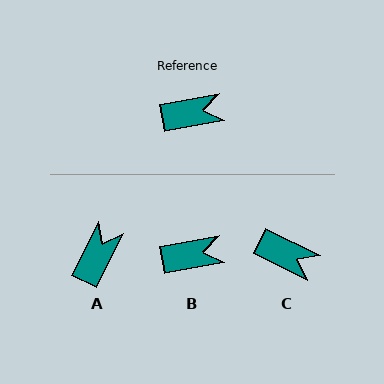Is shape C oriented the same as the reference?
No, it is off by about 37 degrees.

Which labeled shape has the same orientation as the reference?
B.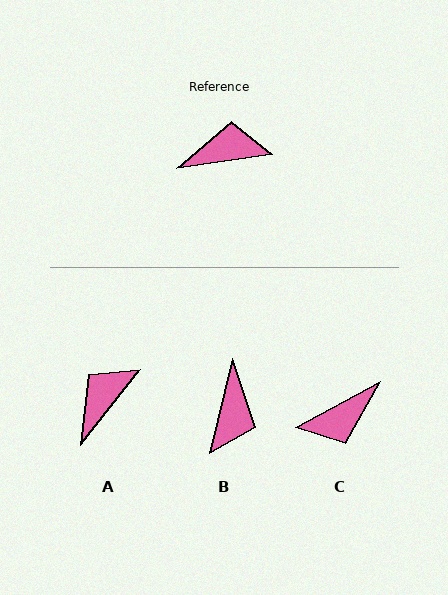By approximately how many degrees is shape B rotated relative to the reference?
Approximately 112 degrees clockwise.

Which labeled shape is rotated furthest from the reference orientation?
C, about 160 degrees away.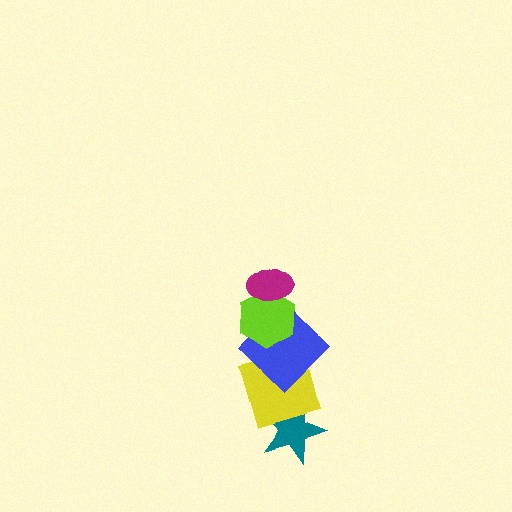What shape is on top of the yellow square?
The blue diamond is on top of the yellow square.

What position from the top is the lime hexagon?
The lime hexagon is 2nd from the top.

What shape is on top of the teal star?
The yellow square is on top of the teal star.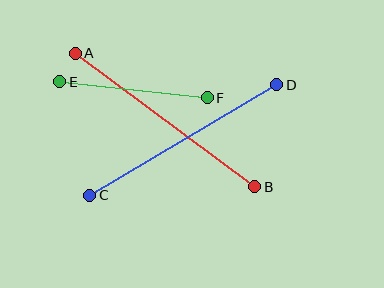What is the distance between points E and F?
The distance is approximately 148 pixels.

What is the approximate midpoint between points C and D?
The midpoint is at approximately (183, 140) pixels.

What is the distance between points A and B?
The distance is approximately 224 pixels.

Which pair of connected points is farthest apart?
Points A and B are farthest apart.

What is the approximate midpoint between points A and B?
The midpoint is at approximately (165, 120) pixels.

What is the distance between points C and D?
The distance is approximately 217 pixels.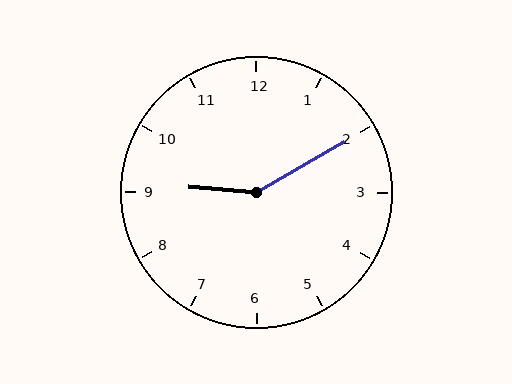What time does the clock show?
9:10.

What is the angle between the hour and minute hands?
Approximately 145 degrees.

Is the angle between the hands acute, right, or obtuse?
It is obtuse.